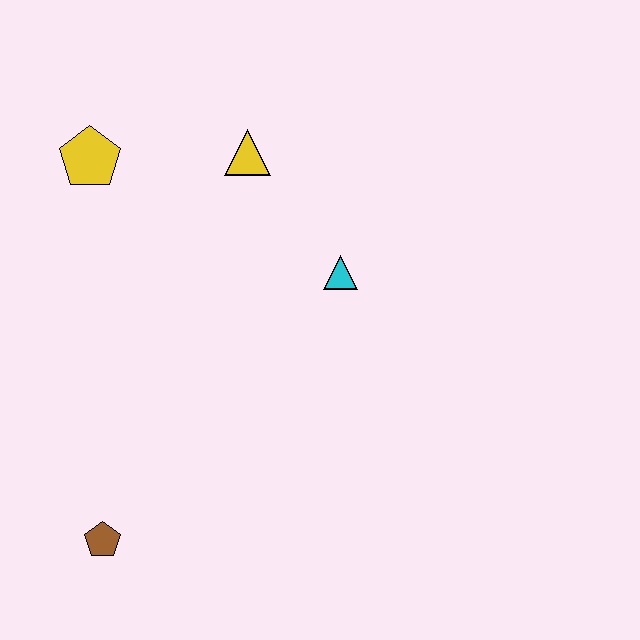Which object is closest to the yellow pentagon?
The yellow triangle is closest to the yellow pentagon.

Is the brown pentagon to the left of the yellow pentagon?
No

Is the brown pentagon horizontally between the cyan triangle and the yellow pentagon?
Yes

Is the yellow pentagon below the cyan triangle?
No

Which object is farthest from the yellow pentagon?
The brown pentagon is farthest from the yellow pentagon.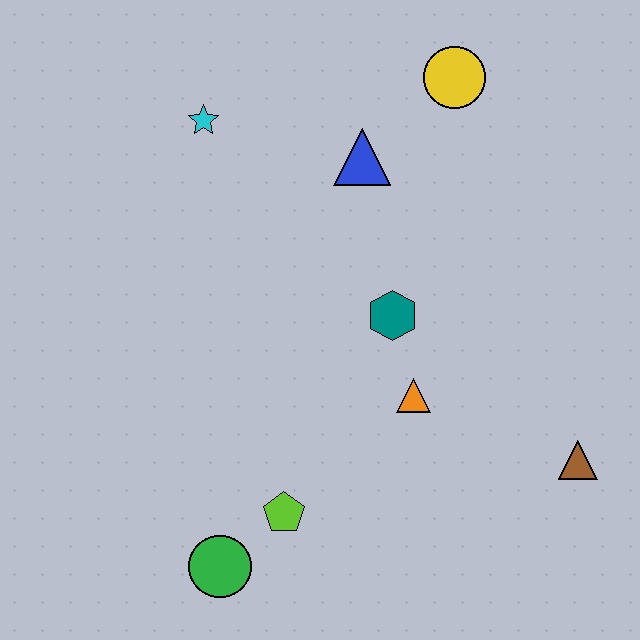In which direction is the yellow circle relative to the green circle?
The yellow circle is above the green circle.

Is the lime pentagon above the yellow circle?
No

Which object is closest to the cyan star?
The blue triangle is closest to the cyan star.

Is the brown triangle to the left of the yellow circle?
No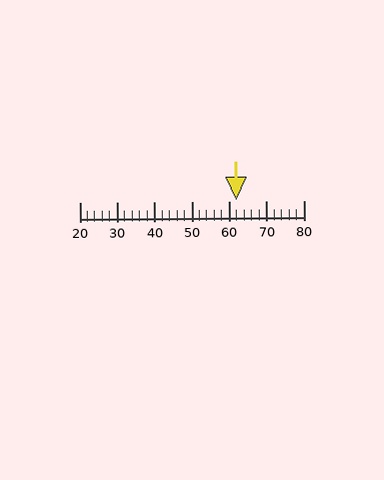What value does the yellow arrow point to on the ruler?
The yellow arrow points to approximately 62.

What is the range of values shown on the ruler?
The ruler shows values from 20 to 80.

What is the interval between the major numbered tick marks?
The major tick marks are spaced 10 units apart.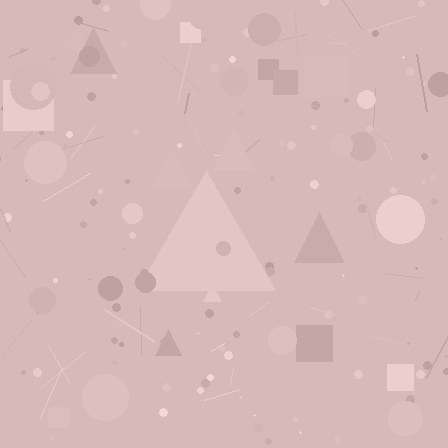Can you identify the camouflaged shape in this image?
The camouflaged shape is a triangle.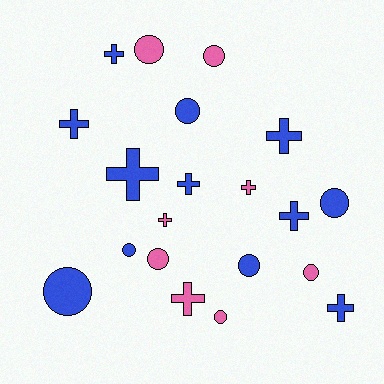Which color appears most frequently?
Blue, with 12 objects.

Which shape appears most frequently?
Cross, with 10 objects.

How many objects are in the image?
There are 20 objects.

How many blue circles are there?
There are 5 blue circles.